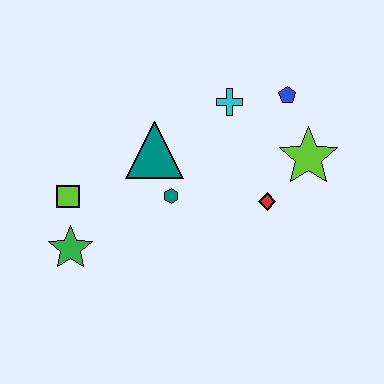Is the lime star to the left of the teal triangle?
No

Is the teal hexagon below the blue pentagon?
Yes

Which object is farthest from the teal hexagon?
The blue pentagon is farthest from the teal hexagon.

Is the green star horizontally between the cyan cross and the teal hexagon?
No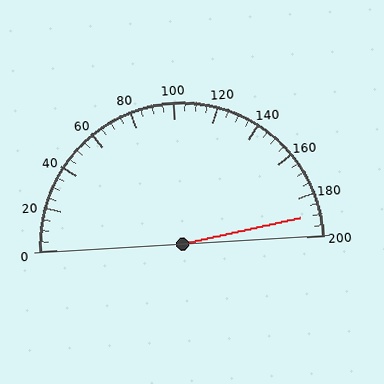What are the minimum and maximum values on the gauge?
The gauge ranges from 0 to 200.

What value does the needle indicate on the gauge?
The needle indicates approximately 190.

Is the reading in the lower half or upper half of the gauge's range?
The reading is in the upper half of the range (0 to 200).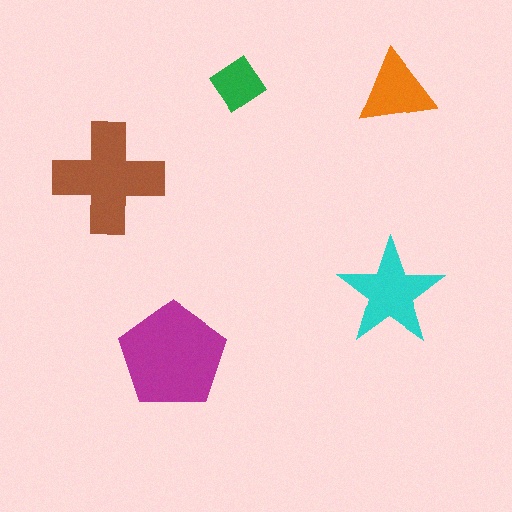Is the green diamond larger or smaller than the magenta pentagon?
Smaller.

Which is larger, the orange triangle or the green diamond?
The orange triangle.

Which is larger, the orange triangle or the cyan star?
The cyan star.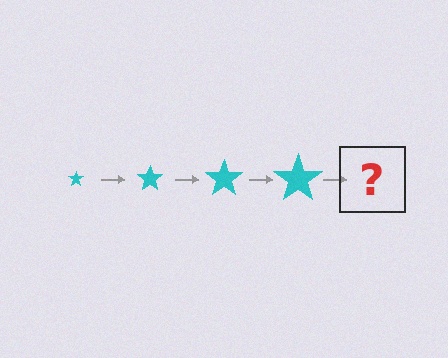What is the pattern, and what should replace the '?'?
The pattern is that the star gets progressively larger each step. The '?' should be a cyan star, larger than the previous one.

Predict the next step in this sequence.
The next step is a cyan star, larger than the previous one.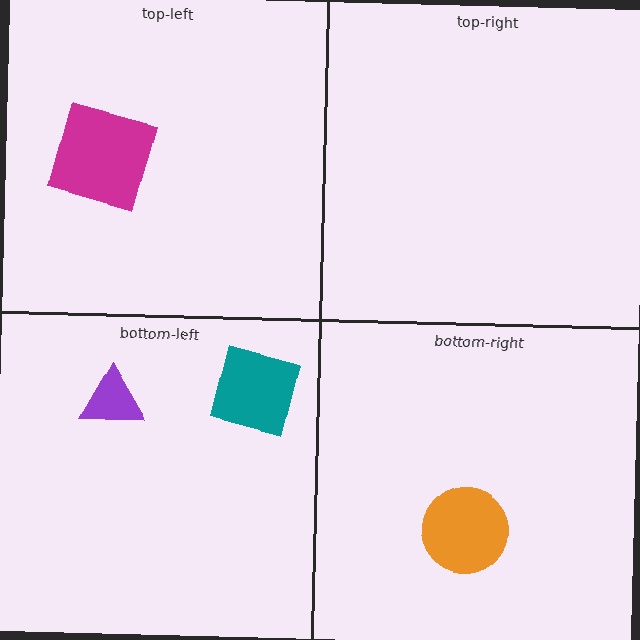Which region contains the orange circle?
The bottom-right region.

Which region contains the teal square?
The bottom-left region.